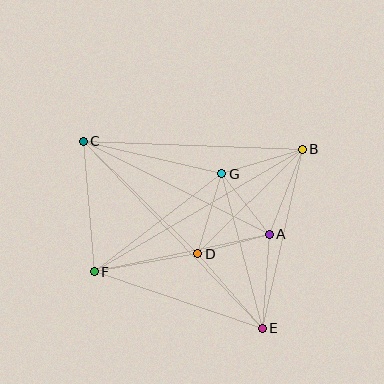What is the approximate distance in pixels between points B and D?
The distance between B and D is approximately 148 pixels.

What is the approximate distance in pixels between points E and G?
The distance between E and G is approximately 160 pixels.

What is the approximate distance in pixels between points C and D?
The distance between C and D is approximately 160 pixels.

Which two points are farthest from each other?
Points C and E are farthest from each other.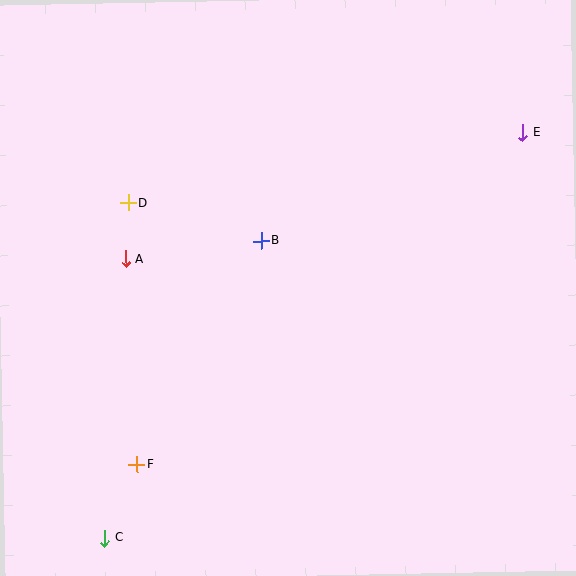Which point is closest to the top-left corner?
Point D is closest to the top-left corner.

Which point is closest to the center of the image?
Point B at (262, 241) is closest to the center.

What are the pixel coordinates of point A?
Point A is at (126, 259).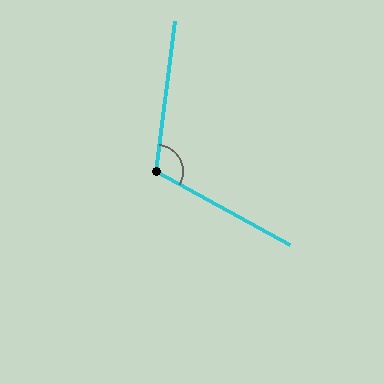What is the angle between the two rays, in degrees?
Approximately 112 degrees.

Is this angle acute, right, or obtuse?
It is obtuse.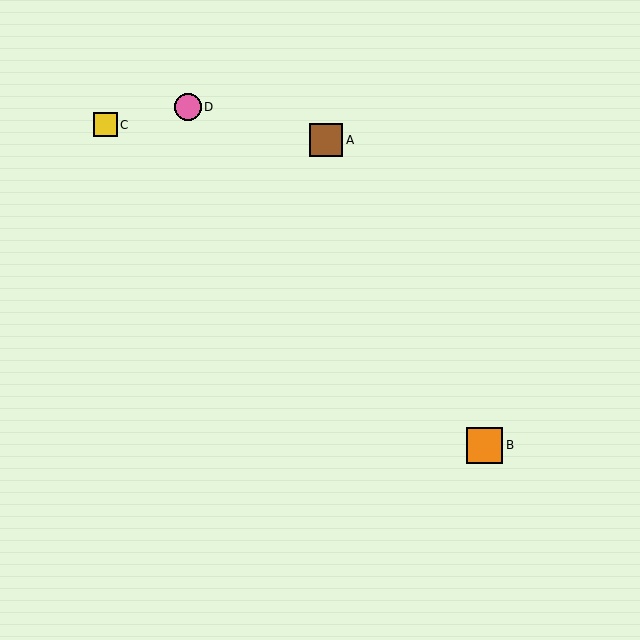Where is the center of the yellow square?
The center of the yellow square is at (105, 125).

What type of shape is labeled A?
Shape A is a brown square.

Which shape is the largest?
The orange square (labeled B) is the largest.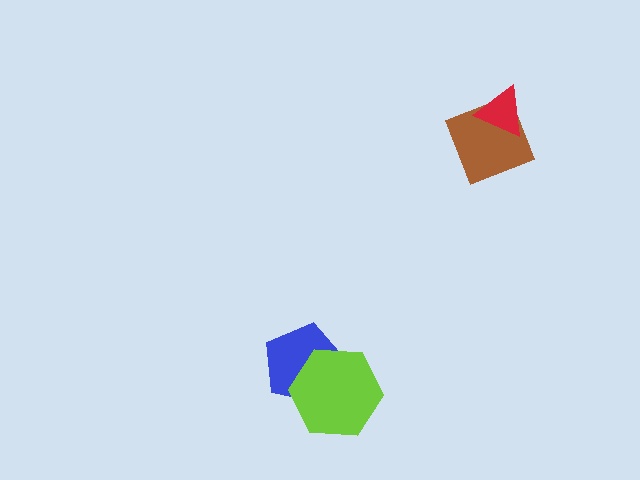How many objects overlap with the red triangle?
1 object overlaps with the red triangle.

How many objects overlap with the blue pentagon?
1 object overlaps with the blue pentagon.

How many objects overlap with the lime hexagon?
1 object overlaps with the lime hexagon.